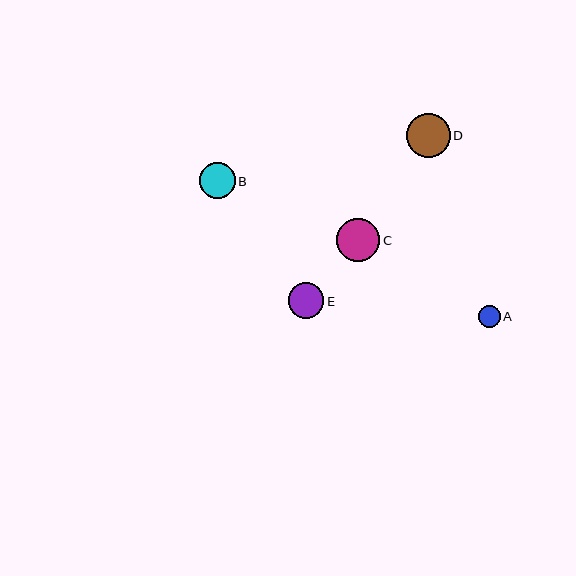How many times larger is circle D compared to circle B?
Circle D is approximately 1.2 times the size of circle B.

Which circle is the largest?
Circle D is the largest with a size of approximately 44 pixels.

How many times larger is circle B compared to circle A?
Circle B is approximately 1.7 times the size of circle A.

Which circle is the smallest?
Circle A is the smallest with a size of approximately 21 pixels.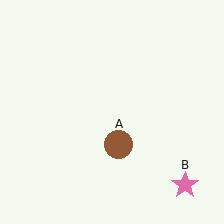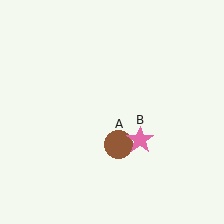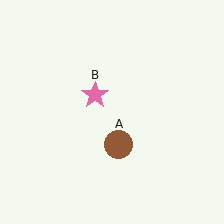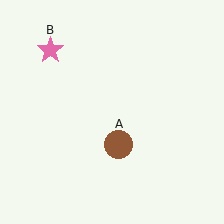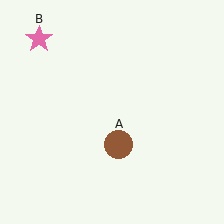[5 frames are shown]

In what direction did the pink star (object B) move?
The pink star (object B) moved up and to the left.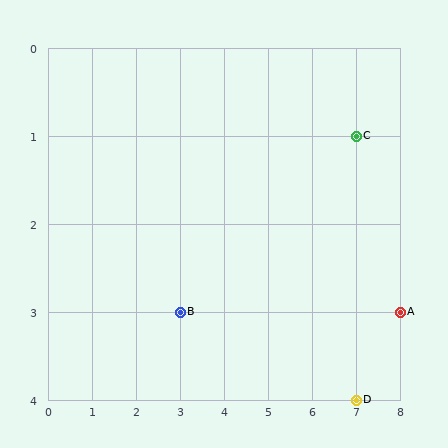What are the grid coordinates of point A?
Point A is at grid coordinates (8, 3).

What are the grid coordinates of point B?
Point B is at grid coordinates (3, 3).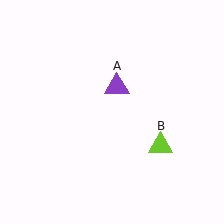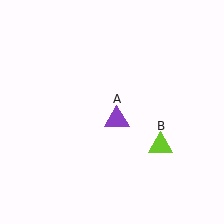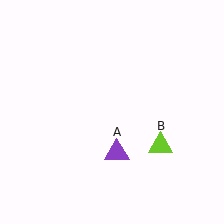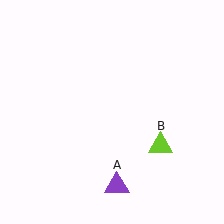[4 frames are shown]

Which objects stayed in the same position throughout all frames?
Lime triangle (object B) remained stationary.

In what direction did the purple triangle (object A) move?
The purple triangle (object A) moved down.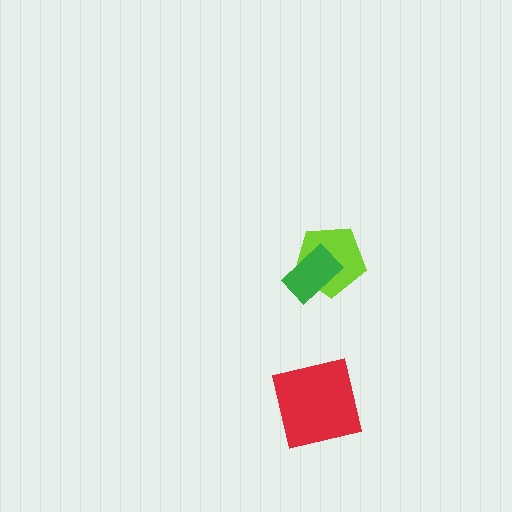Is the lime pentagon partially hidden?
Yes, it is partially covered by another shape.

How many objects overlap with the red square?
0 objects overlap with the red square.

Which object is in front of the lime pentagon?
The green rectangle is in front of the lime pentagon.